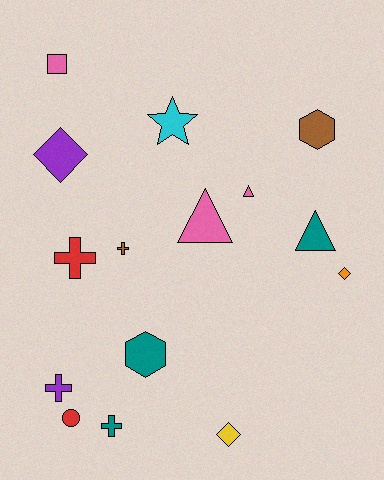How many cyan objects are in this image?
There is 1 cyan object.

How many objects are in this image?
There are 15 objects.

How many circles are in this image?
There is 1 circle.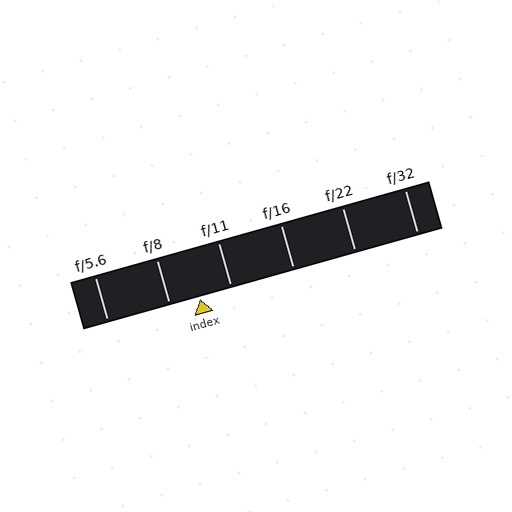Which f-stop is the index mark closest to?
The index mark is closest to f/8.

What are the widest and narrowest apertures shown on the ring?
The widest aperture shown is f/5.6 and the narrowest is f/32.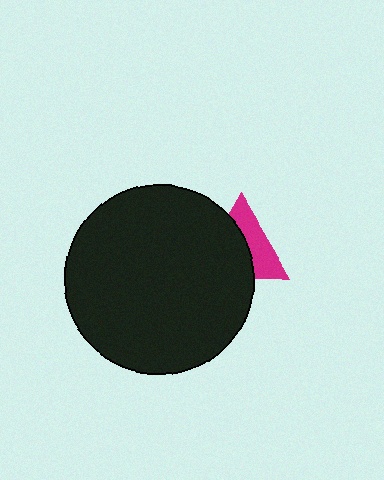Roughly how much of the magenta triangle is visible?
A small part of it is visible (roughly 44%).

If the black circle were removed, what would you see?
You would see the complete magenta triangle.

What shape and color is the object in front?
The object in front is a black circle.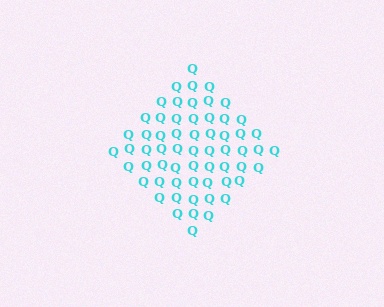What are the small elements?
The small elements are letter Q's.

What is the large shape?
The large shape is a diamond.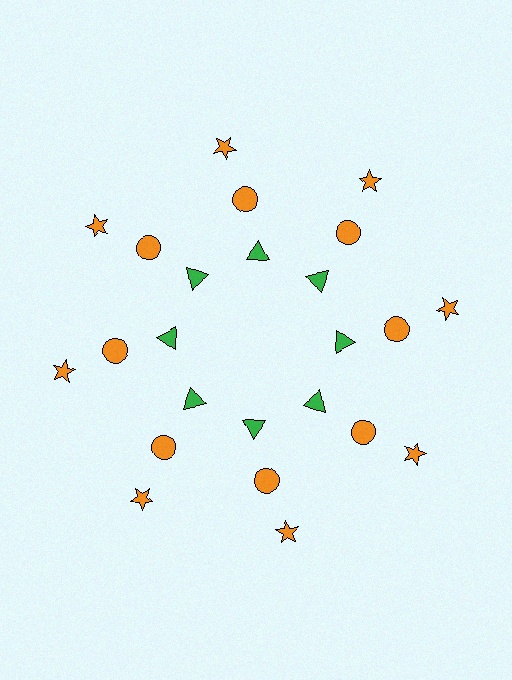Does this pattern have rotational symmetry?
Yes, this pattern has 8-fold rotational symmetry. It looks the same after rotating 45 degrees around the center.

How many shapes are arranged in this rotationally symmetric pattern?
There are 24 shapes, arranged in 8 groups of 3.